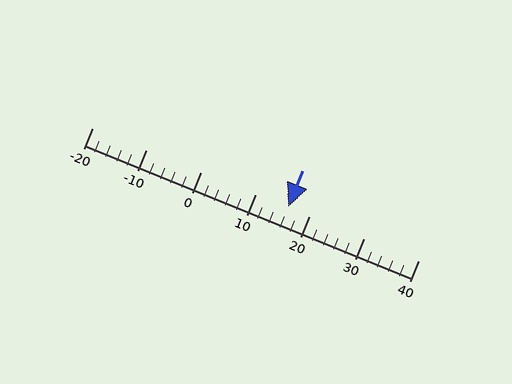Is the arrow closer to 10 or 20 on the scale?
The arrow is closer to 20.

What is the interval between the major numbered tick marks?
The major tick marks are spaced 10 units apart.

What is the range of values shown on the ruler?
The ruler shows values from -20 to 40.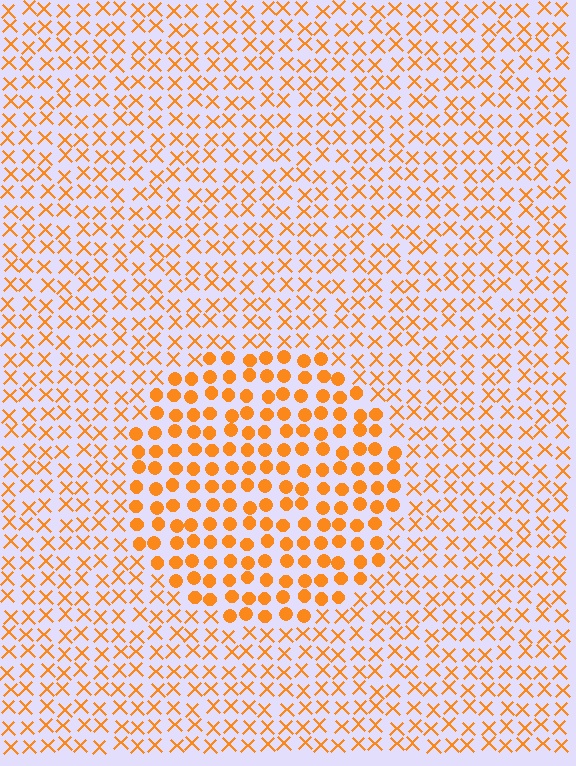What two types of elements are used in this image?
The image uses circles inside the circle region and X marks outside it.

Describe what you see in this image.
The image is filled with small orange elements arranged in a uniform grid. A circle-shaped region contains circles, while the surrounding area contains X marks. The boundary is defined purely by the change in element shape.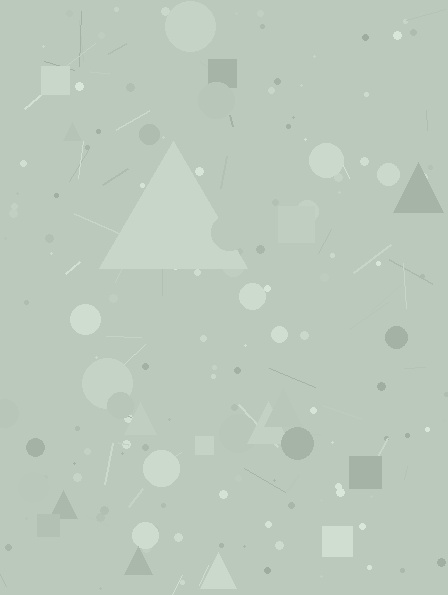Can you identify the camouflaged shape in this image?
The camouflaged shape is a triangle.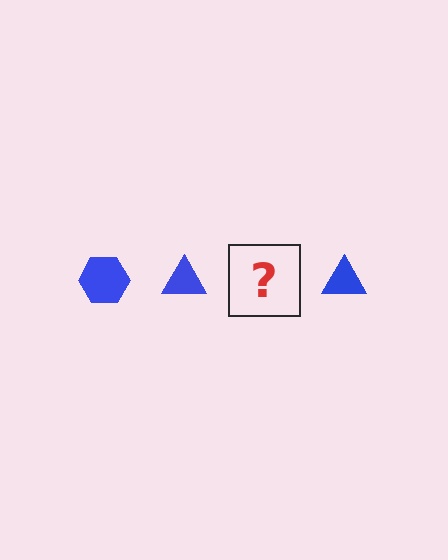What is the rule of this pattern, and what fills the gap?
The rule is that the pattern cycles through hexagon, triangle shapes in blue. The gap should be filled with a blue hexagon.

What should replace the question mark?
The question mark should be replaced with a blue hexagon.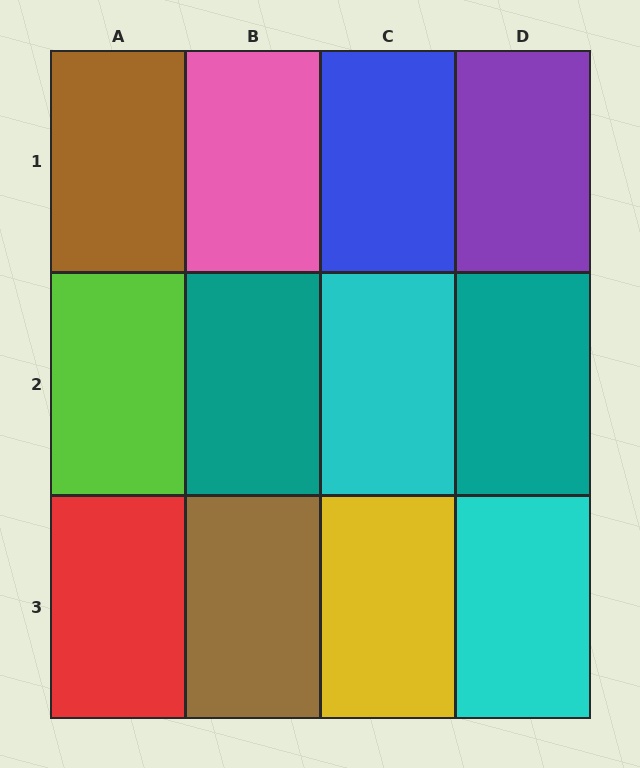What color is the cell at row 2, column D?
Teal.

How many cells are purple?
1 cell is purple.